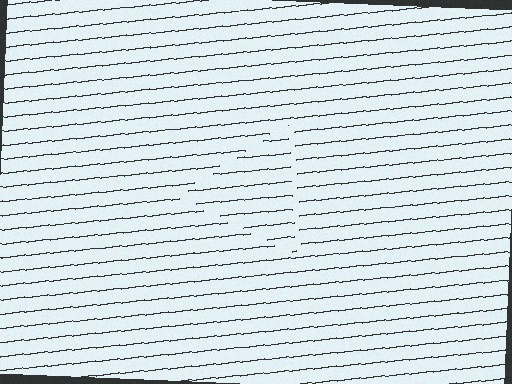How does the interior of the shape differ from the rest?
The interior of the shape contains the same grating, shifted by half a period — the contour is defined by the phase discontinuity where line-ends from the inner and outer gratings abut.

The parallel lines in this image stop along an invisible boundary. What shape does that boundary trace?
An illusory triangle. The interior of the shape contains the same grating, shifted by half a period — the contour is defined by the phase discontinuity where line-ends from the inner and outer gratings abut.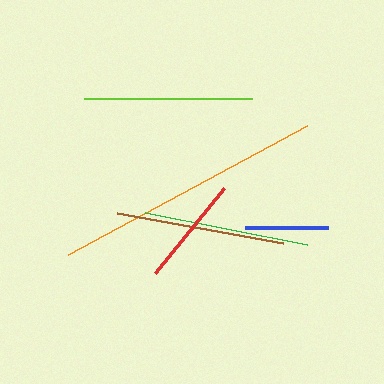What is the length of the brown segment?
The brown segment is approximately 169 pixels long.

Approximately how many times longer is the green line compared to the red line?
The green line is approximately 1.5 times the length of the red line.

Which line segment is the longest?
The orange line is the longest at approximately 272 pixels.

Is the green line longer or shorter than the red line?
The green line is longer than the red line.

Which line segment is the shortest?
The blue line is the shortest at approximately 83 pixels.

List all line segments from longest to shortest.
From longest to shortest: orange, brown, lime, green, red, blue.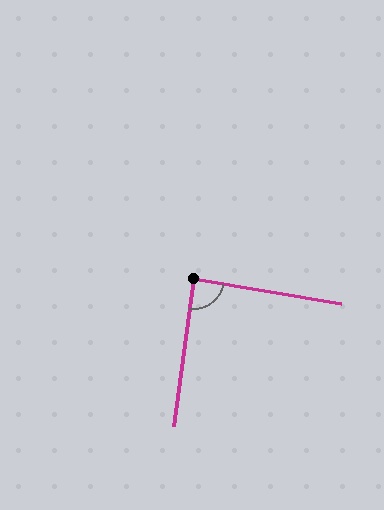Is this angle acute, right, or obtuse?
It is approximately a right angle.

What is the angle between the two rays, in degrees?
Approximately 88 degrees.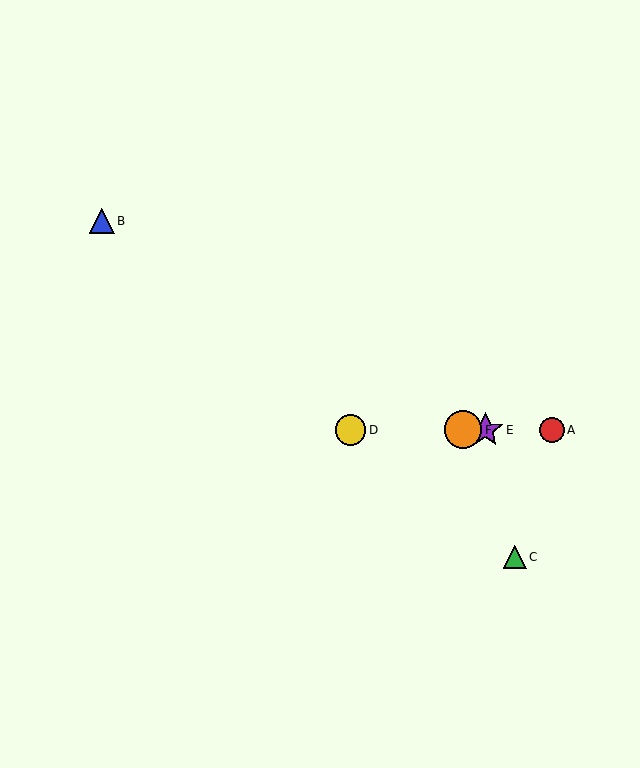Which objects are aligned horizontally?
Objects A, D, E, F are aligned horizontally.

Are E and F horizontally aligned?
Yes, both are at y≈430.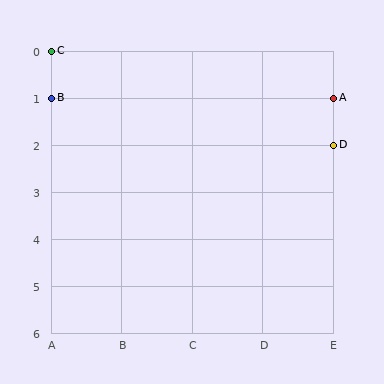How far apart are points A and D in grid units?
Points A and D are 1 row apart.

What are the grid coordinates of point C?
Point C is at grid coordinates (A, 0).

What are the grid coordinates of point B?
Point B is at grid coordinates (A, 1).